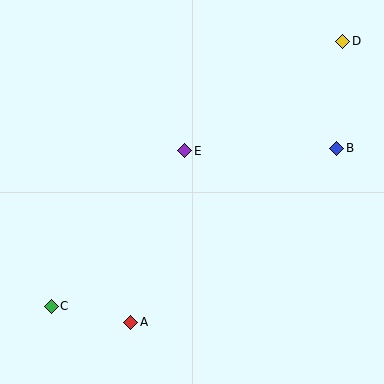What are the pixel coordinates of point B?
Point B is at (337, 148).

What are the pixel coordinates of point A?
Point A is at (131, 322).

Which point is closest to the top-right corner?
Point D is closest to the top-right corner.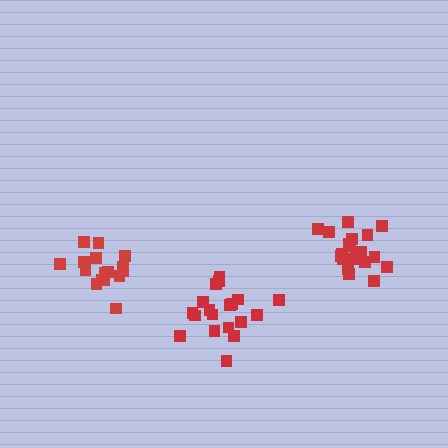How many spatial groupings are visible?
There are 3 spatial groupings.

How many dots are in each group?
Group 1: 20 dots, Group 2: 19 dots, Group 3: 16 dots (55 total).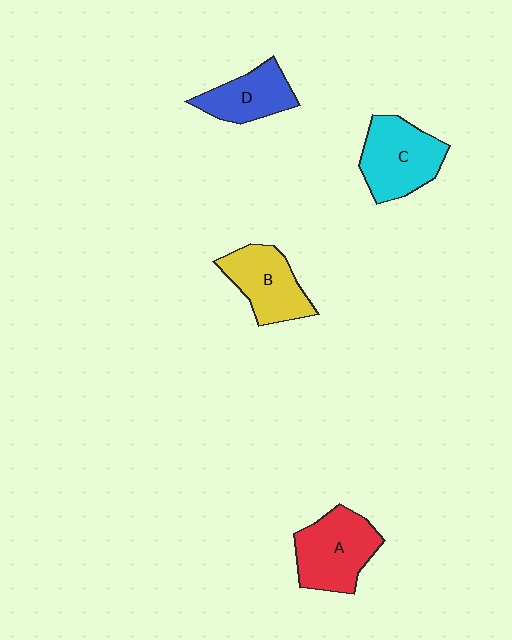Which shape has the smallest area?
Shape D (blue).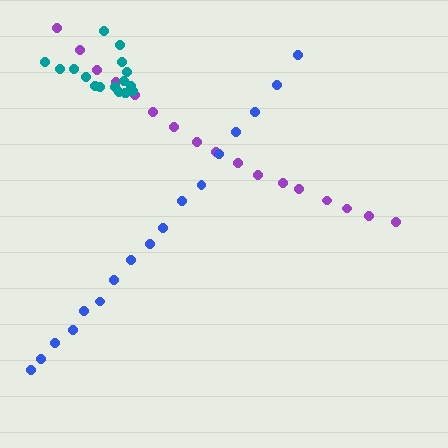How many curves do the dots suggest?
There are 3 distinct paths.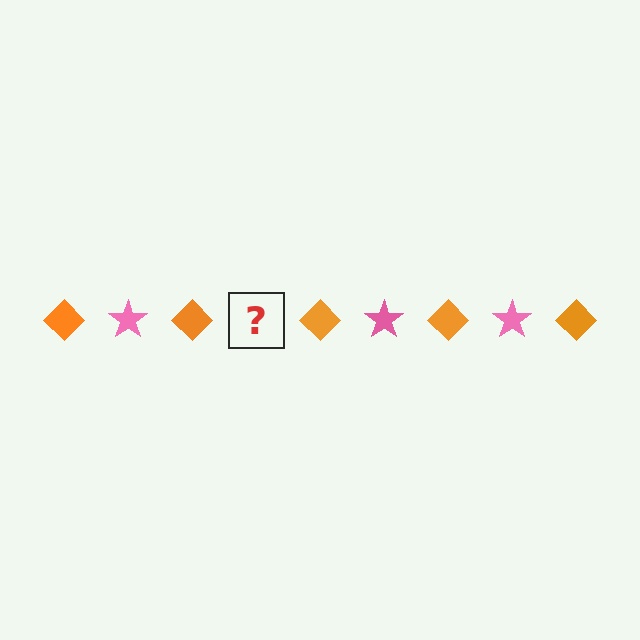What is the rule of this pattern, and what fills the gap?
The rule is that the pattern alternates between orange diamond and pink star. The gap should be filled with a pink star.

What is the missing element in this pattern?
The missing element is a pink star.